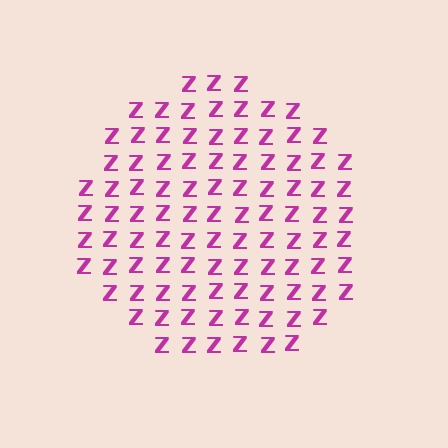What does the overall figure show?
The overall figure shows a circle.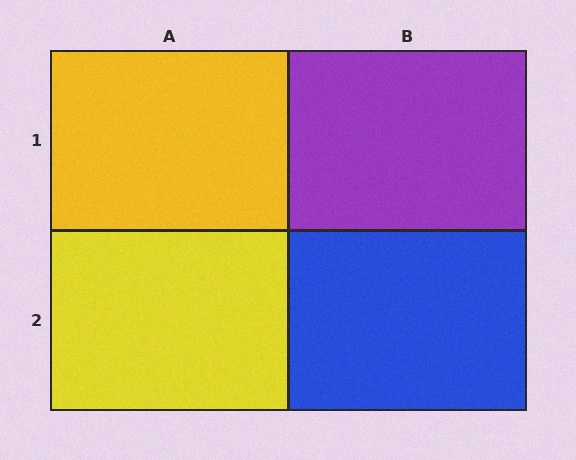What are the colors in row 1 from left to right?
Yellow, purple.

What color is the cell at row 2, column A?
Yellow.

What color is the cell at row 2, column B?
Blue.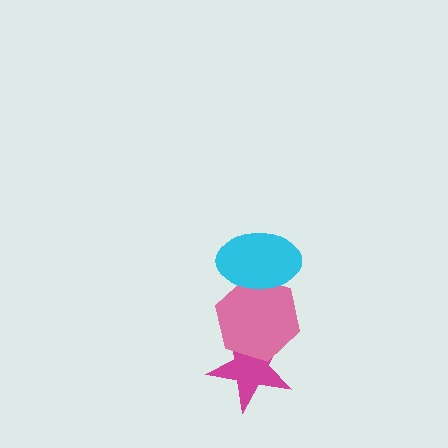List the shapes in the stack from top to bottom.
From top to bottom: the cyan ellipse, the pink hexagon, the magenta star.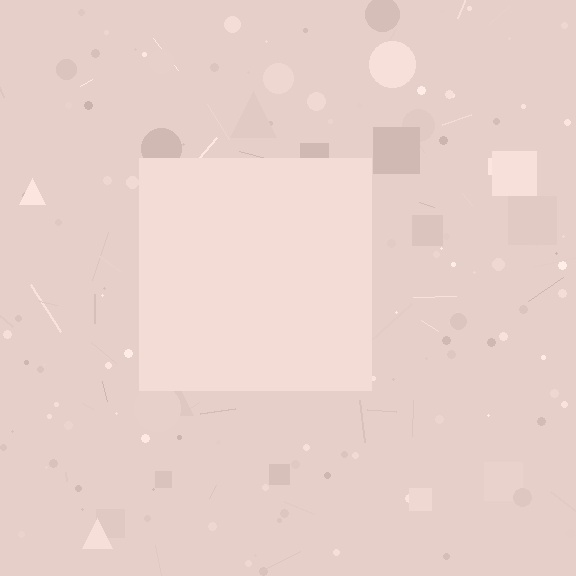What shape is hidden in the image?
A square is hidden in the image.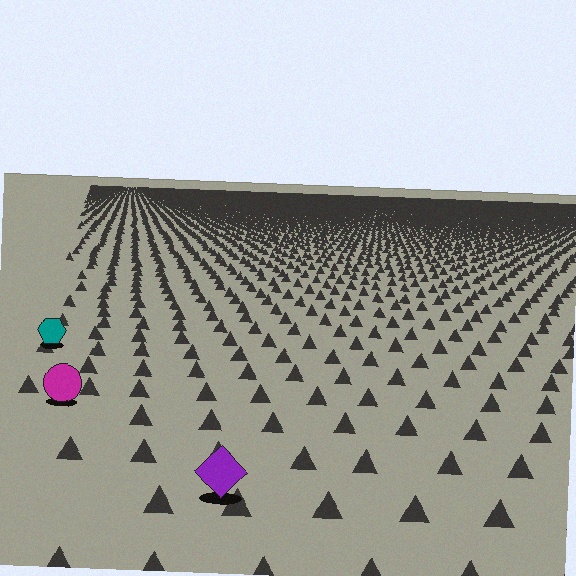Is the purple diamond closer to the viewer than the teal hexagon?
Yes. The purple diamond is closer — you can tell from the texture gradient: the ground texture is coarser near it.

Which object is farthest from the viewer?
The teal hexagon is farthest from the viewer. It appears smaller and the ground texture around it is denser.